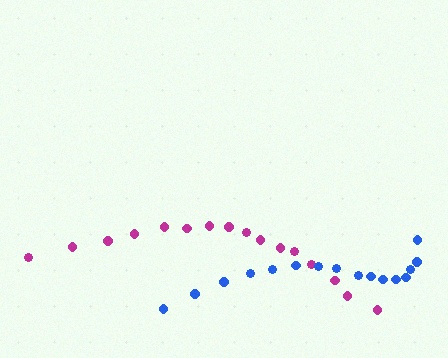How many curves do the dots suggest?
There are 2 distinct paths.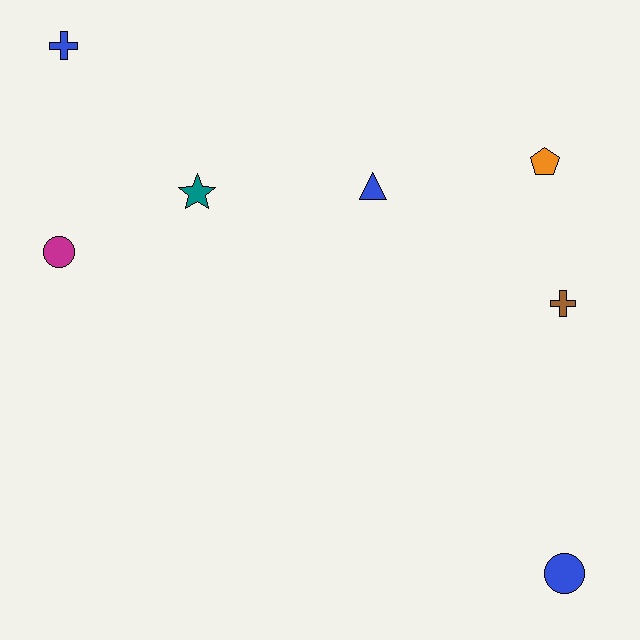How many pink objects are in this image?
There are no pink objects.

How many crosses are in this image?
There are 2 crosses.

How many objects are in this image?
There are 7 objects.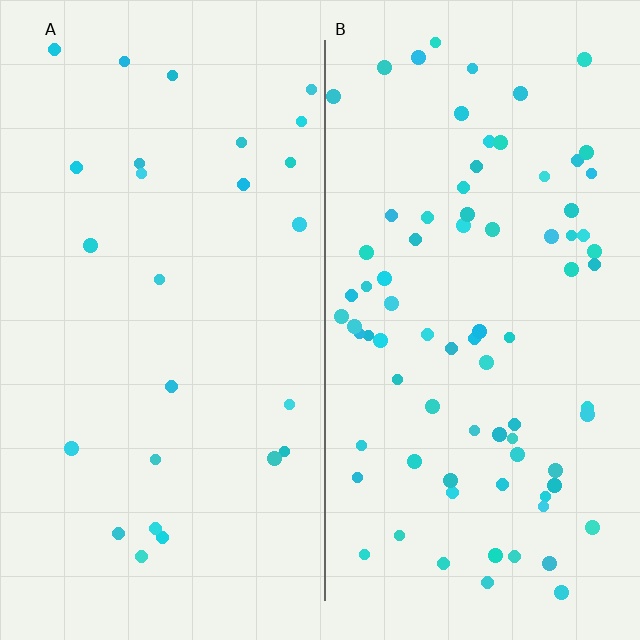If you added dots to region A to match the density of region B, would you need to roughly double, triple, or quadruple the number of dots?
Approximately triple.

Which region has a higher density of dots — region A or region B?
B (the right).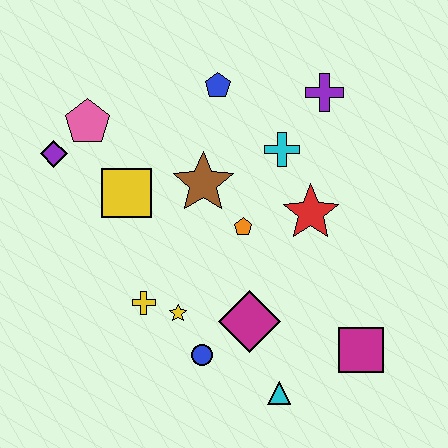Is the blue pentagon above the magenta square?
Yes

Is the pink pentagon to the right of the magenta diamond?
No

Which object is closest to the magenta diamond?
The blue circle is closest to the magenta diamond.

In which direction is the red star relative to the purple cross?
The red star is below the purple cross.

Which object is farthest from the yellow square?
The magenta square is farthest from the yellow square.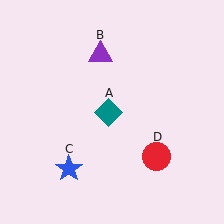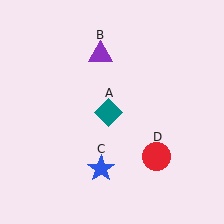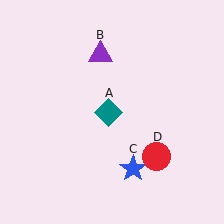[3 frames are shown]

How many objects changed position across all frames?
1 object changed position: blue star (object C).